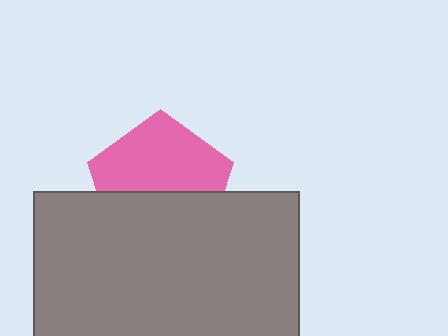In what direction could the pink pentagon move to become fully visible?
The pink pentagon could move up. That would shift it out from behind the gray rectangle entirely.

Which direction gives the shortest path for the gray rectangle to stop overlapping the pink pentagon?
Moving down gives the shortest separation.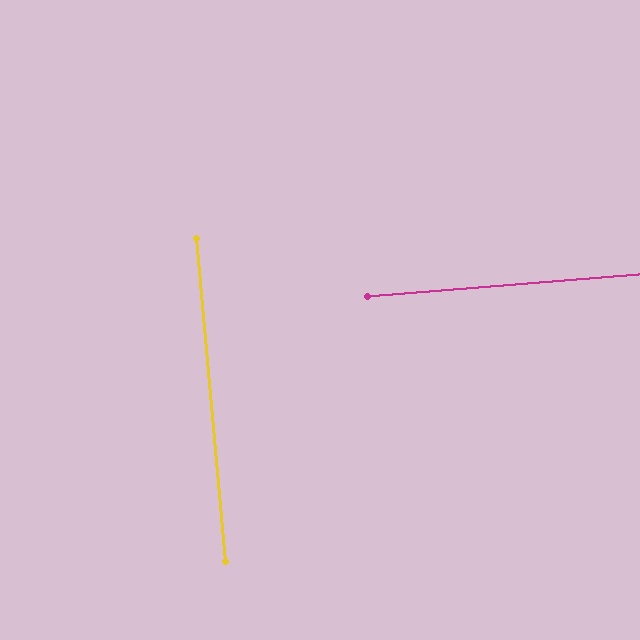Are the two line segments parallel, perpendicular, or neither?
Perpendicular — they meet at approximately 90°.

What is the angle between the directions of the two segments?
Approximately 90 degrees.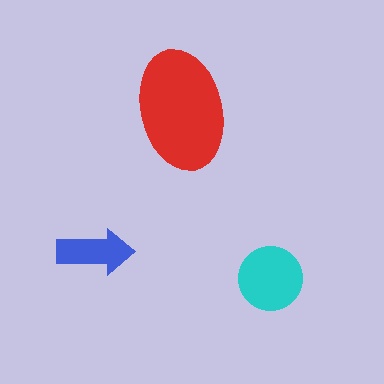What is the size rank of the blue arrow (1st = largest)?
3rd.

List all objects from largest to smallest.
The red ellipse, the cyan circle, the blue arrow.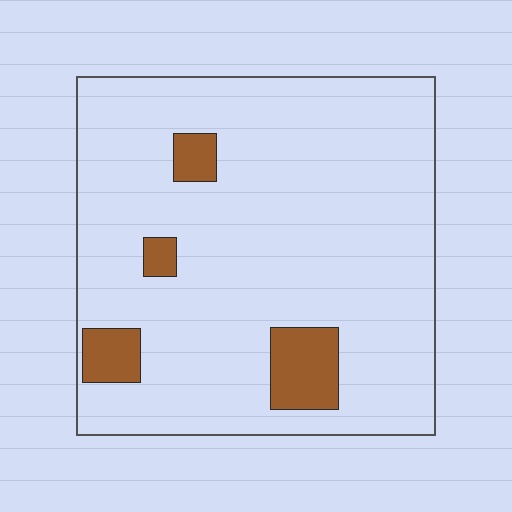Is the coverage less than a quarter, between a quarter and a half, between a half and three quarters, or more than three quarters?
Less than a quarter.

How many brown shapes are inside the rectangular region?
4.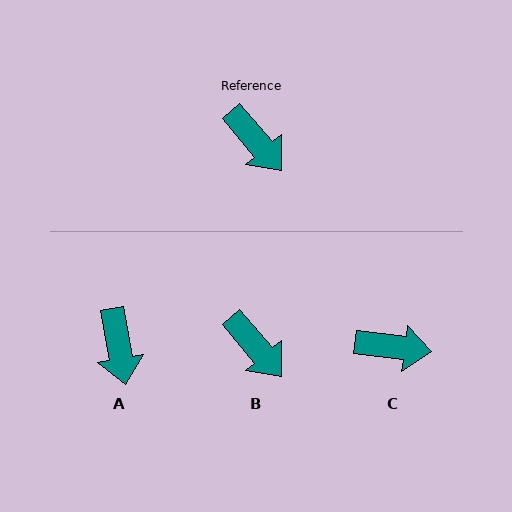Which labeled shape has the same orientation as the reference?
B.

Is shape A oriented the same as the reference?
No, it is off by about 31 degrees.